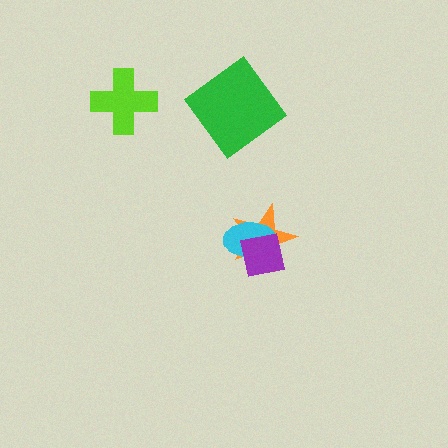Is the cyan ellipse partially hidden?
Yes, it is partially covered by another shape.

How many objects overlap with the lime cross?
0 objects overlap with the lime cross.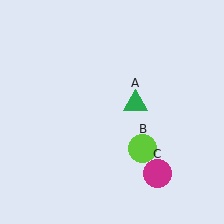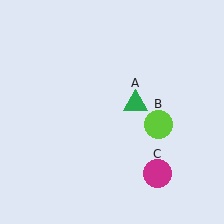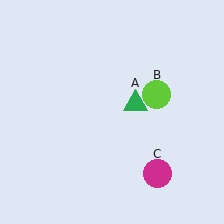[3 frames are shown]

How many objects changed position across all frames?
1 object changed position: lime circle (object B).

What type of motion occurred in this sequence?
The lime circle (object B) rotated counterclockwise around the center of the scene.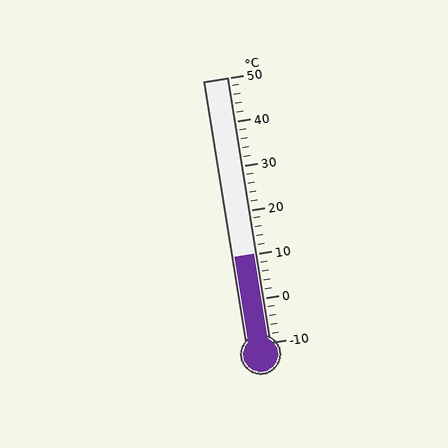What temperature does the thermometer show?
The thermometer shows approximately 10°C.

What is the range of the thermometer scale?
The thermometer scale ranges from -10°C to 50°C.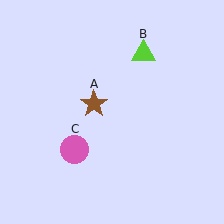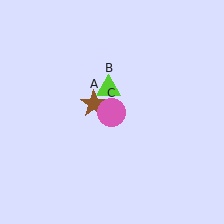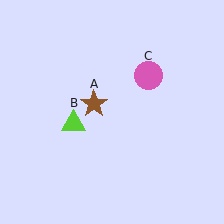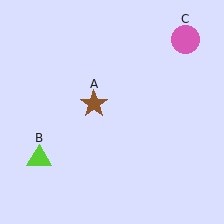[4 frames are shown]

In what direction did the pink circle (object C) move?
The pink circle (object C) moved up and to the right.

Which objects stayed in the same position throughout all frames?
Brown star (object A) remained stationary.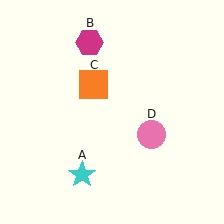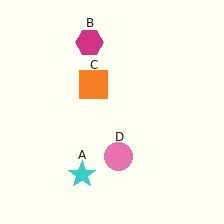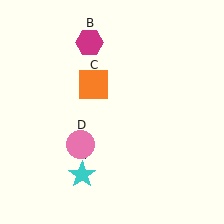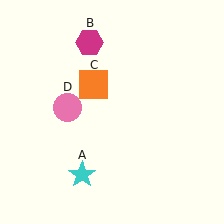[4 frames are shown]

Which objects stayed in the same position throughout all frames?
Cyan star (object A) and magenta hexagon (object B) and orange square (object C) remained stationary.